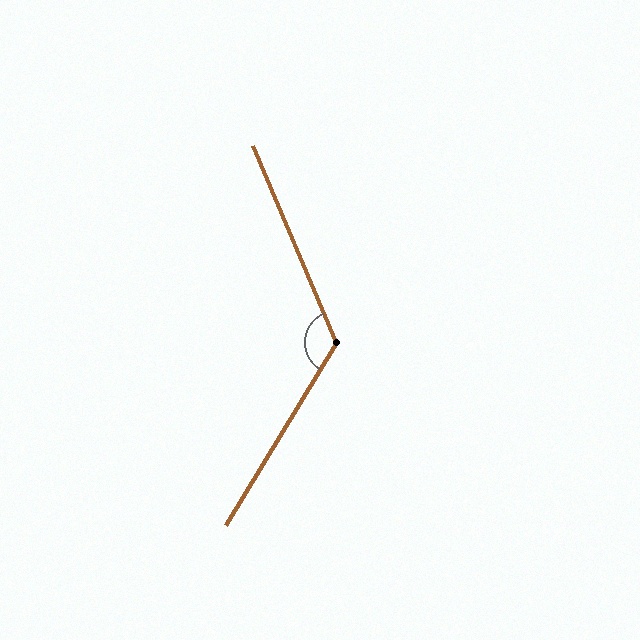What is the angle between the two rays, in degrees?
Approximately 126 degrees.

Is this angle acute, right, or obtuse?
It is obtuse.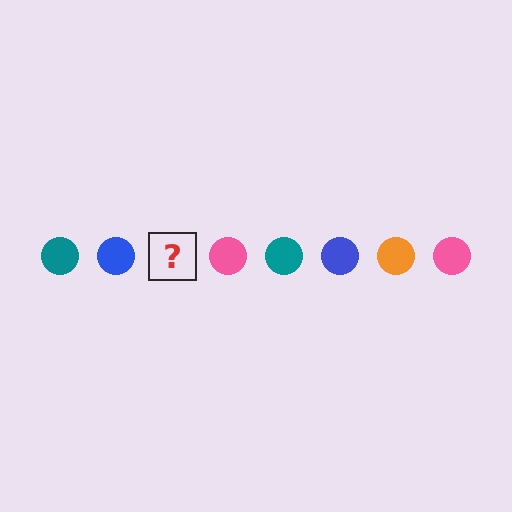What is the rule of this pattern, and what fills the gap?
The rule is that the pattern cycles through teal, blue, orange, pink circles. The gap should be filled with an orange circle.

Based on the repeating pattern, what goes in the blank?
The blank should be an orange circle.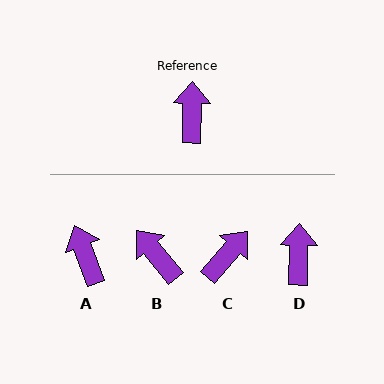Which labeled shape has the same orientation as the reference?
D.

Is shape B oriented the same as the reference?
No, it is off by about 41 degrees.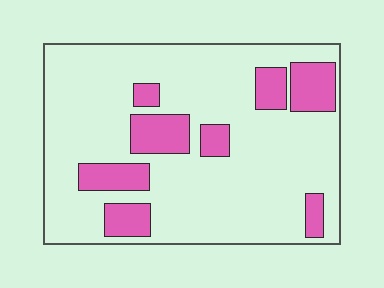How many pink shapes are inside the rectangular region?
8.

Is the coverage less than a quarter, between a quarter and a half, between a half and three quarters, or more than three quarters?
Less than a quarter.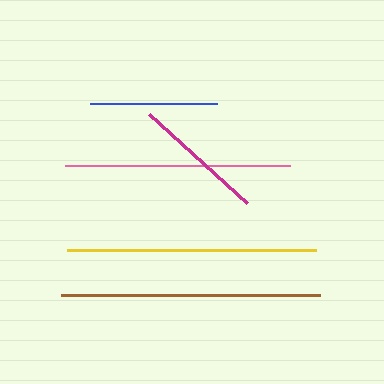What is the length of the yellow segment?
The yellow segment is approximately 249 pixels long.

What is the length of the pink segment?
The pink segment is approximately 225 pixels long.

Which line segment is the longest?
The brown line is the longest at approximately 259 pixels.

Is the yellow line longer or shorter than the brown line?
The brown line is longer than the yellow line.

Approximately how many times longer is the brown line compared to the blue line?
The brown line is approximately 2.0 times the length of the blue line.